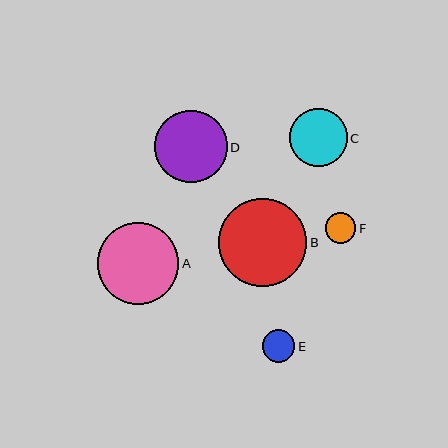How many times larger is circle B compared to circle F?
Circle B is approximately 2.9 times the size of circle F.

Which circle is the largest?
Circle B is the largest with a size of approximately 88 pixels.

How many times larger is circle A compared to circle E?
Circle A is approximately 2.5 times the size of circle E.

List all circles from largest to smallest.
From largest to smallest: B, A, D, C, E, F.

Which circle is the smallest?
Circle F is the smallest with a size of approximately 31 pixels.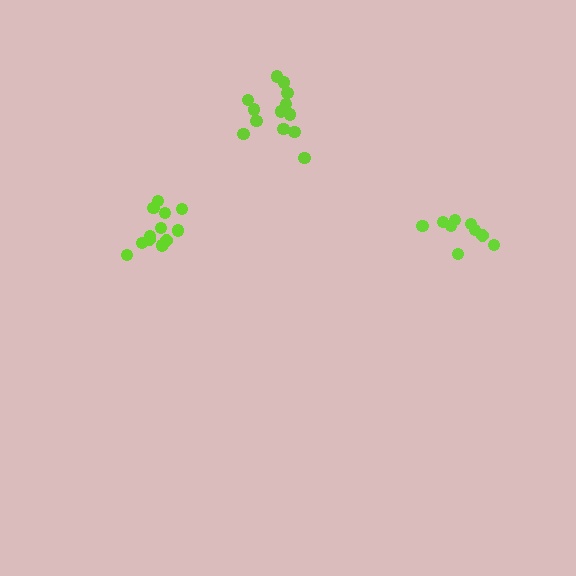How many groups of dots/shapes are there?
There are 3 groups.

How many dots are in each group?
Group 1: 9 dots, Group 2: 13 dots, Group 3: 13 dots (35 total).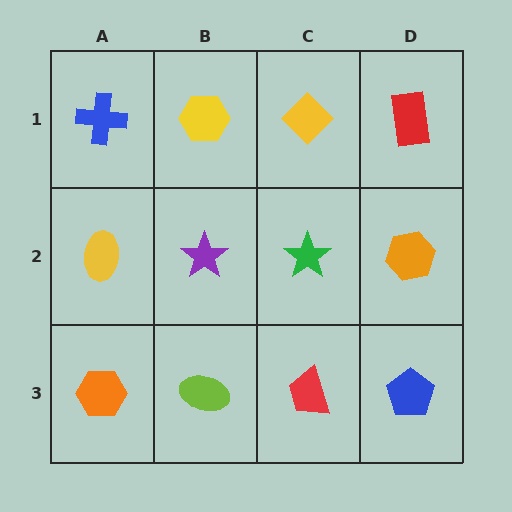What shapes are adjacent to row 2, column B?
A yellow hexagon (row 1, column B), a lime ellipse (row 3, column B), a yellow ellipse (row 2, column A), a green star (row 2, column C).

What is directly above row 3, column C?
A green star.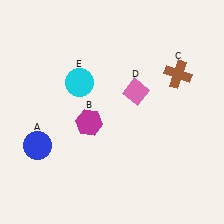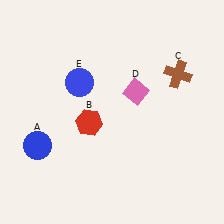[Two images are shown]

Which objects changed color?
B changed from magenta to red. E changed from cyan to blue.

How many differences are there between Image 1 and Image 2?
There are 2 differences between the two images.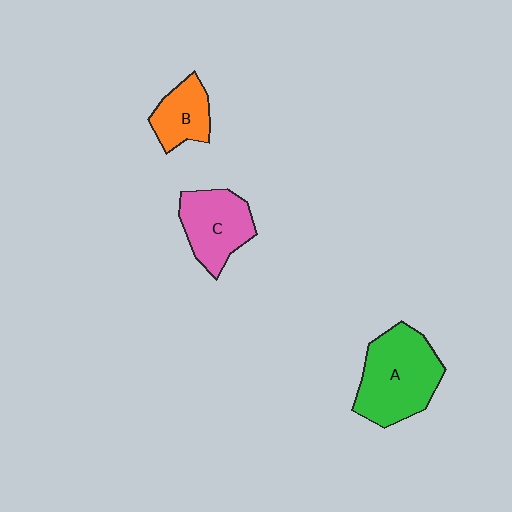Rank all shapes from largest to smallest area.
From largest to smallest: A (green), C (pink), B (orange).